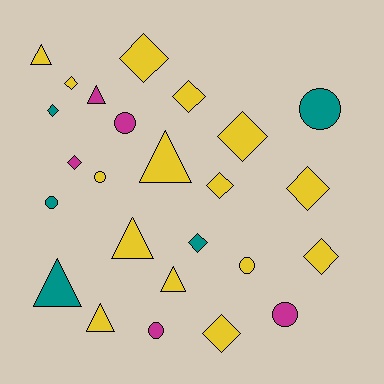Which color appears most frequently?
Yellow, with 15 objects.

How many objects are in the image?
There are 25 objects.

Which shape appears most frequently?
Diamond, with 11 objects.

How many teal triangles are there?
There is 1 teal triangle.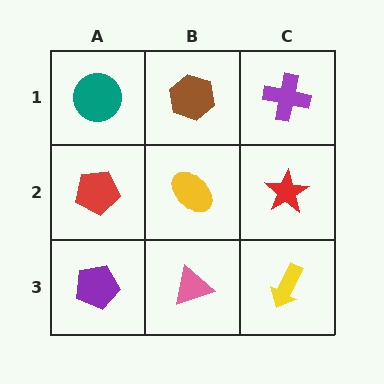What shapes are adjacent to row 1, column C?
A red star (row 2, column C), a brown hexagon (row 1, column B).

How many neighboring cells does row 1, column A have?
2.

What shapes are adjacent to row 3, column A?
A red pentagon (row 2, column A), a pink triangle (row 3, column B).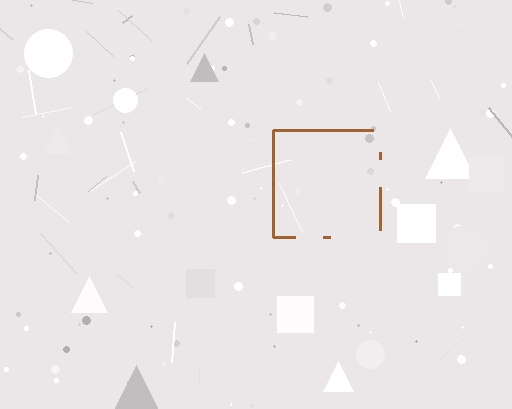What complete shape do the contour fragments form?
The contour fragments form a square.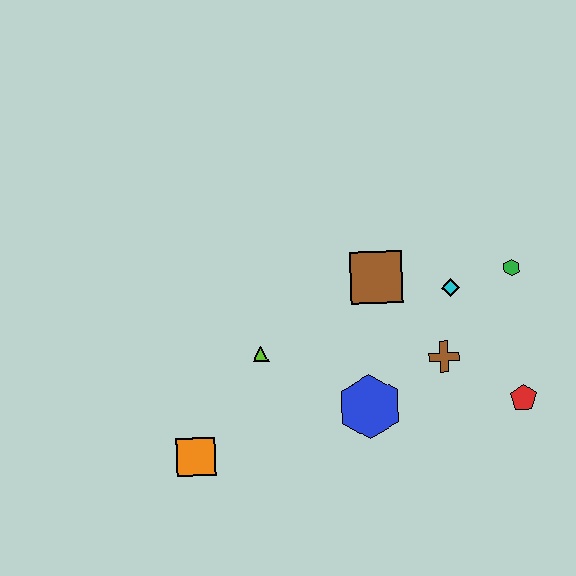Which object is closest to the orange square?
The lime triangle is closest to the orange square.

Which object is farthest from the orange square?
The green hexagon is farthest from the orange square.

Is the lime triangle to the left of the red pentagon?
Yes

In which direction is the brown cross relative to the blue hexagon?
The brown cross is to the right of the blue hexagon.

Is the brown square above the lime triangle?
Yes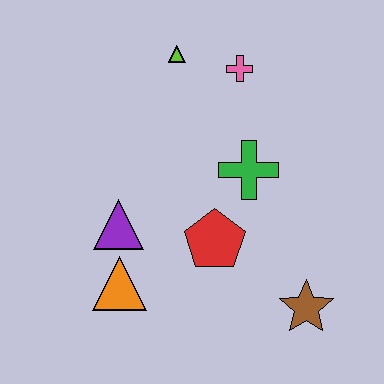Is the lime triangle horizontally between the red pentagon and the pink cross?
No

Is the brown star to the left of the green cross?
No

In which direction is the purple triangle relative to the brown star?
The purple triangle is to the left of the brown star.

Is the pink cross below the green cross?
No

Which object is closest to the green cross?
The red pentagon is closest to the green cross.